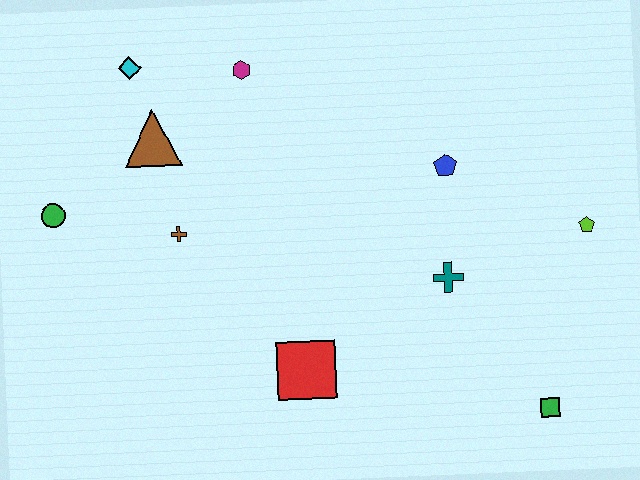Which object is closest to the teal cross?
The blue pentagon is closest to the teal cross.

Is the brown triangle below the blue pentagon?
No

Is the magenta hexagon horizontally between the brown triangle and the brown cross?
No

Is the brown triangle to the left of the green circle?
No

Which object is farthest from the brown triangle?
The green square is farthest from the brown triangle.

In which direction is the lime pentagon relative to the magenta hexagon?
The lime pentagon is to the right of the magenta hexagon.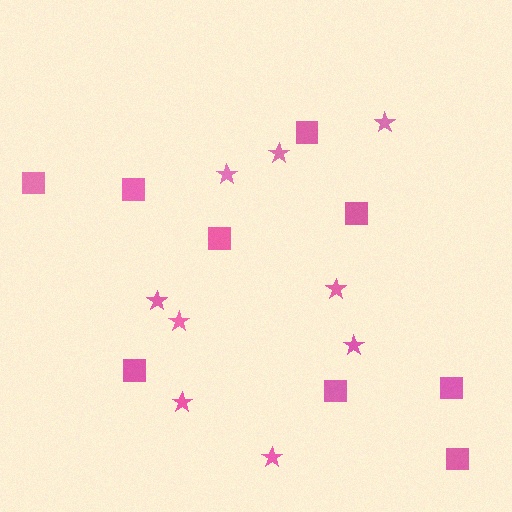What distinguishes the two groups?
There are 2 groups: one group of stars (9) and one group of squares (9).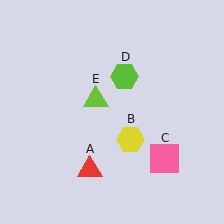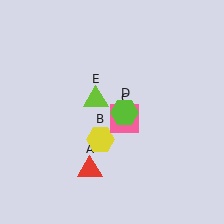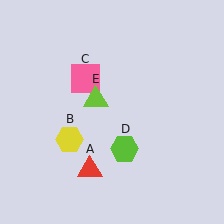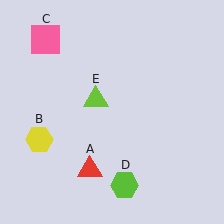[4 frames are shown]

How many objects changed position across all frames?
3 objects changed position: yellow hexagon (object B), pink square (object C), lime hexagon (object D).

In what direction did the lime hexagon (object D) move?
The lime hexagon (object D) moved down.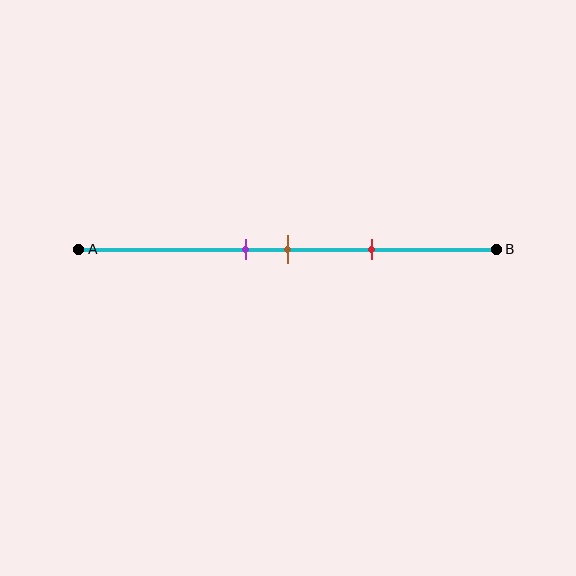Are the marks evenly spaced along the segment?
Yes, the marks are approximately evenly spaced.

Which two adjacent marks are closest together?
The purple and brown marks are the closest adjacent pair.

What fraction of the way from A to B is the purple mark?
The purple mark is approximately 40% (0.4) of the way from A to B.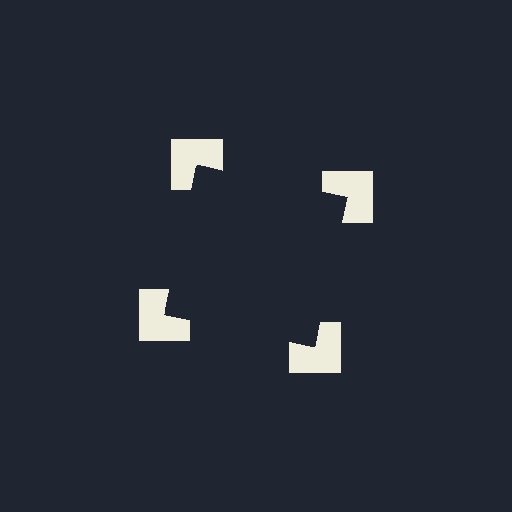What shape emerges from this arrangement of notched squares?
An illusory square — its edges are inferred from the aligned wedge cuts in the notched squares, not physically drawn.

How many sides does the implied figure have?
4 sides.